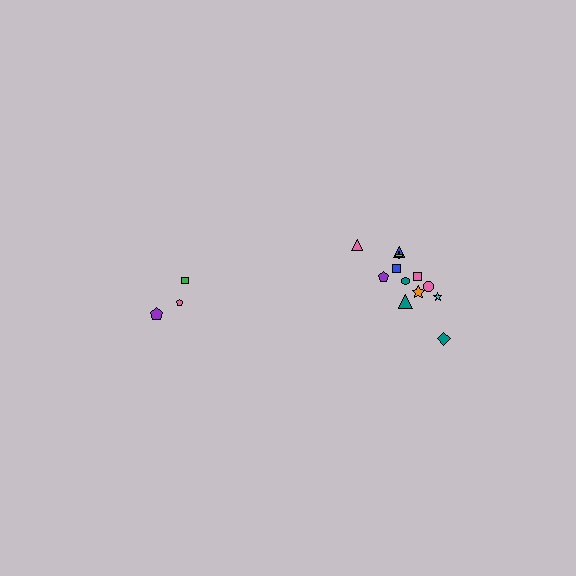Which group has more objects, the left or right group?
The right group.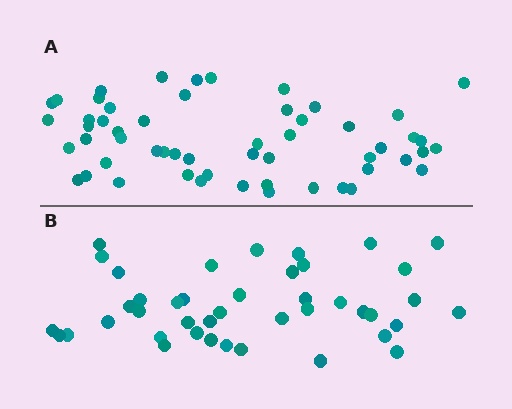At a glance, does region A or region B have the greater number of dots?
Region A (the top region) has more dots.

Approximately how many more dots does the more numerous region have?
Region A has approximately 15 more dots than region B.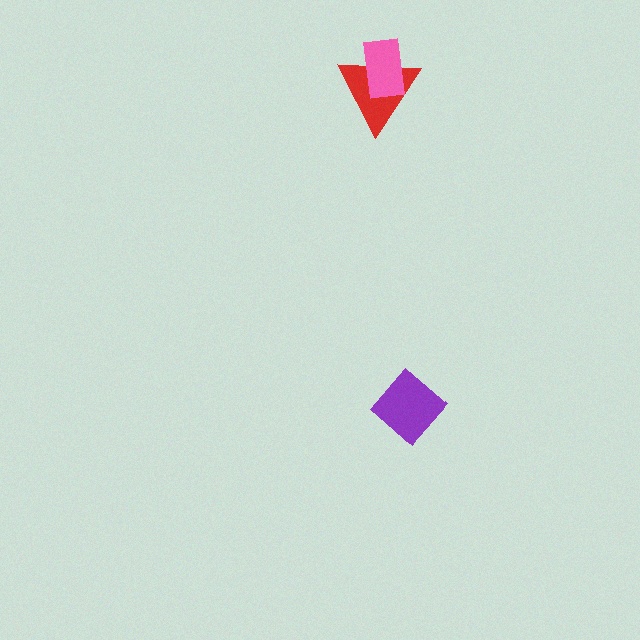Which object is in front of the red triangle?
The pink rectangle is in front of the red triangle.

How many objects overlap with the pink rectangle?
1 object overlaps with the pink rectangle.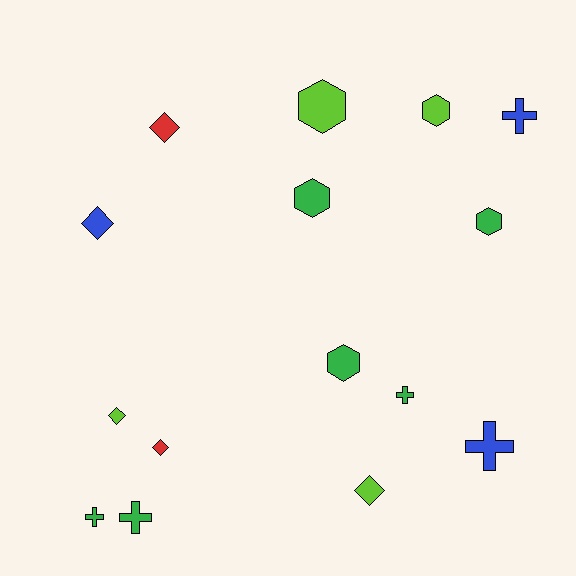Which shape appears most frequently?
Hexagon, with 5 objects.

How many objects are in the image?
There are 15 objects.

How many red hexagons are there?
There are no red hexagons.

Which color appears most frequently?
Green, with 6 objects.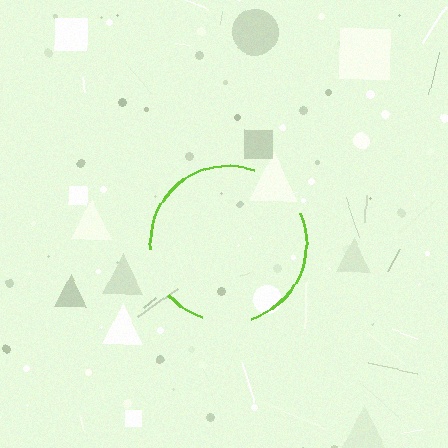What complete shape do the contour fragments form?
The contour fragments form a circle.